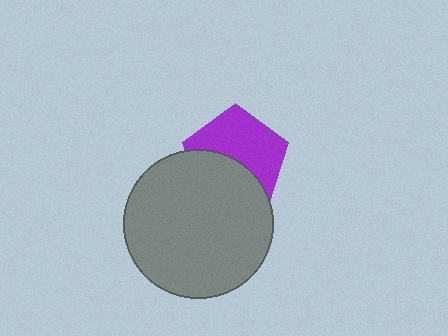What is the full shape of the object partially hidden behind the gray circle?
The partially hidden object is a purple pentagon.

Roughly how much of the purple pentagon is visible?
About half of it is visible (roughly 56%).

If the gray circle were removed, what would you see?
You would see the complete purple pentagon.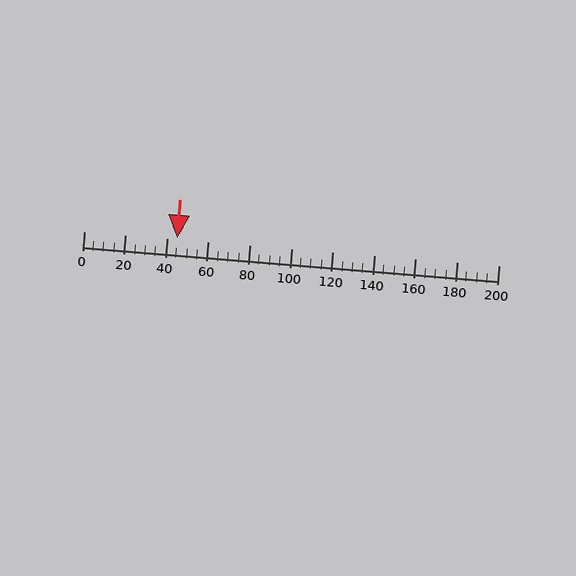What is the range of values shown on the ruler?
The ruler shows values from 0 to 200.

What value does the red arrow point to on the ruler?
The red arrow points to approximately 45.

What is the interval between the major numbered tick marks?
The major tick marks are spaced 20 units apart.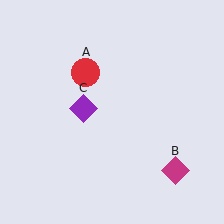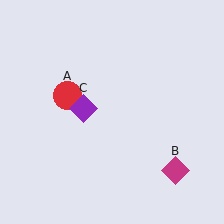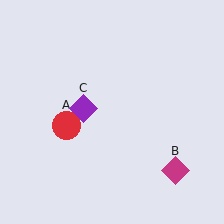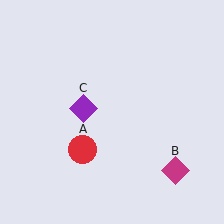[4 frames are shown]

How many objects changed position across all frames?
1 object changed position: red circle (object A).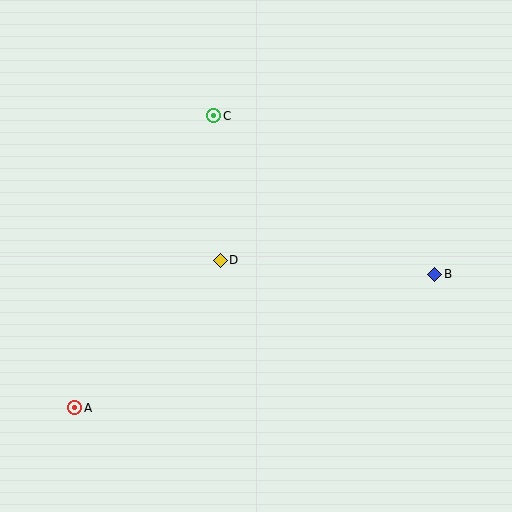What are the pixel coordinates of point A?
Point A is at (75, 408).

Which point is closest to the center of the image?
Point D at (220, 260) is closest to the center.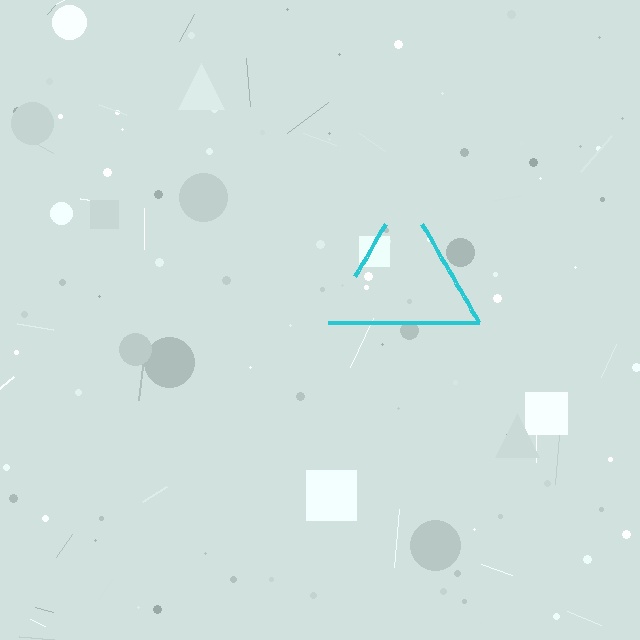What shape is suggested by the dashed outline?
The dashed outline suggests a triangle.